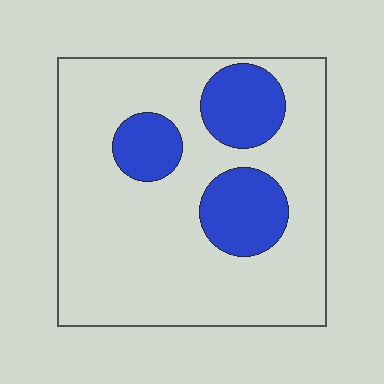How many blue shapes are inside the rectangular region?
3.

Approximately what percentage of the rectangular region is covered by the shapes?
Approximately 20%.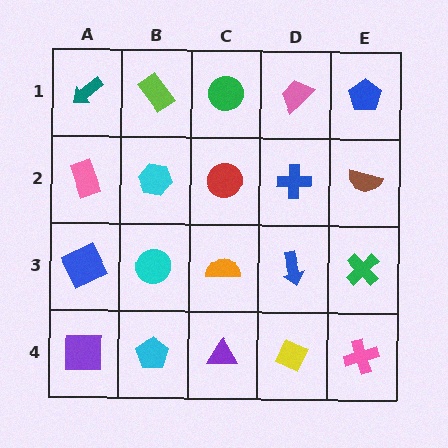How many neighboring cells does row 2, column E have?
3.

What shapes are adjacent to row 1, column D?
A blue cross (row 2, column D), a green circle (row 1, column C), a blue pentagon (row 1, column E).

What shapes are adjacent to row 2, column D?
A pink trapezoid (row 1, column D), a blue arrow (row 3, column D), a red circle (row 2, column C), a brown semicircle (row 2, column E).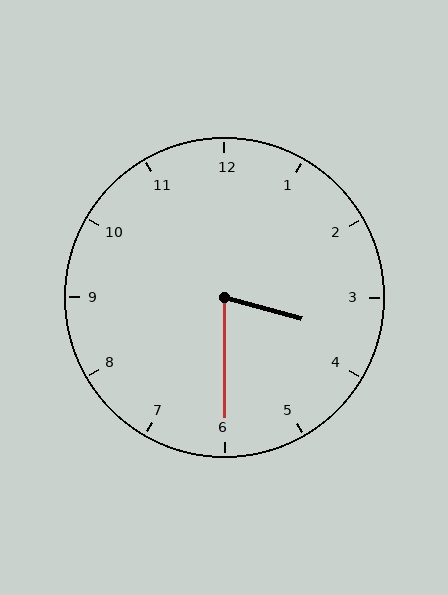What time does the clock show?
3:30.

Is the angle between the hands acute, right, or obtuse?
It is acute.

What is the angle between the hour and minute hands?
Approximately 75 degrees.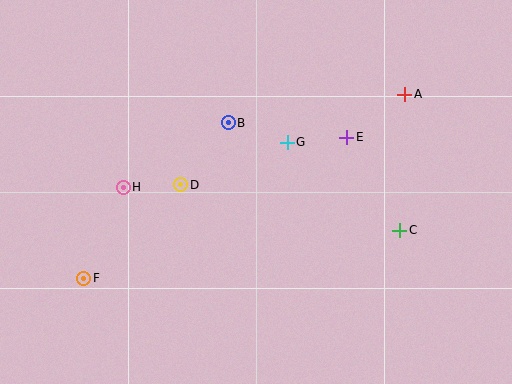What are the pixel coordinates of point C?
Point C is at (400, 230).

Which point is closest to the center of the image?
Point G at (287, 142) is closest to the center.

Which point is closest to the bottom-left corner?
Point F is closest to the bottom-left corner.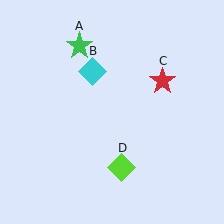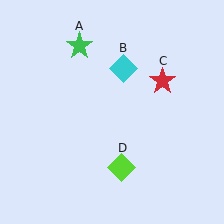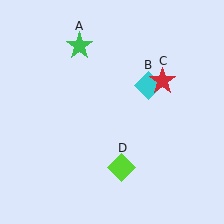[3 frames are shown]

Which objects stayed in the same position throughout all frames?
Green star (object A) and red star (object C) and lime diamond (object D) remained stationary.